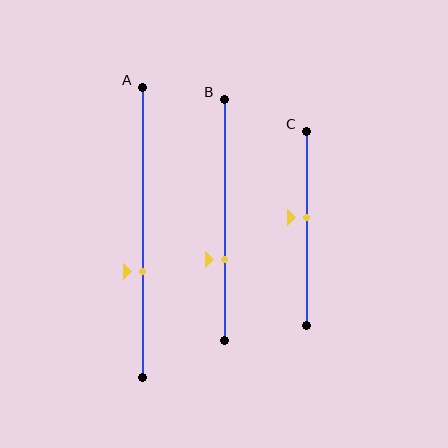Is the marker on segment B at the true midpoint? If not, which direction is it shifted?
No, the marker on segment B is shifted downward by about 16% of the segment length.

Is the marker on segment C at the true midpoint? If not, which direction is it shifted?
No, the marker on segment C is shifted upward by about 6% of the segment length.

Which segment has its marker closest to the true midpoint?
Segment C has its marker closest to the true midpoint.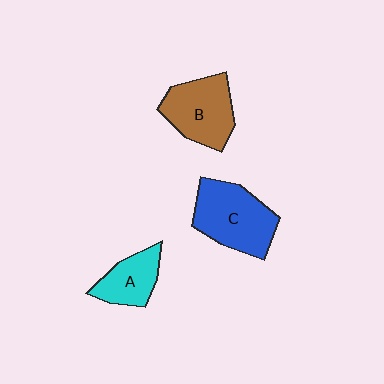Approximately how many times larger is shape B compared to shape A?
Approximately 1.5 times.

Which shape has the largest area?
Shape C (blue).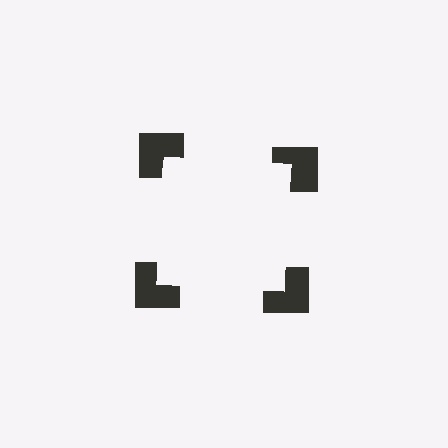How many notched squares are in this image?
There are 4 — one at each vertex of the illusory square.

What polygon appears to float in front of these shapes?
An illusory square — its edges are inferred from the aligned wedge cuts in the notched squares, not physically drawn.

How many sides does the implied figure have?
4 sides.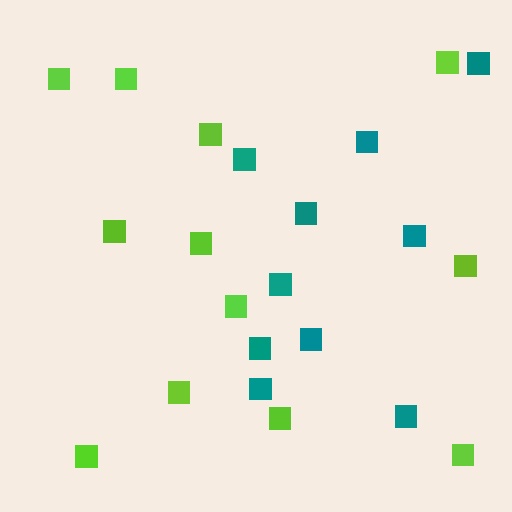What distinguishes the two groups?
There are 2 groups: one group of teal squares (10) and one group of lime squares (12).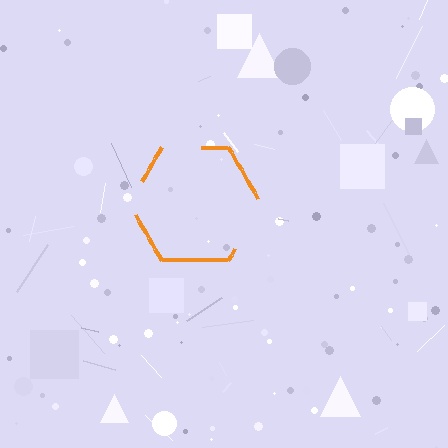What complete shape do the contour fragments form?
The contour fragments form a hexagon.